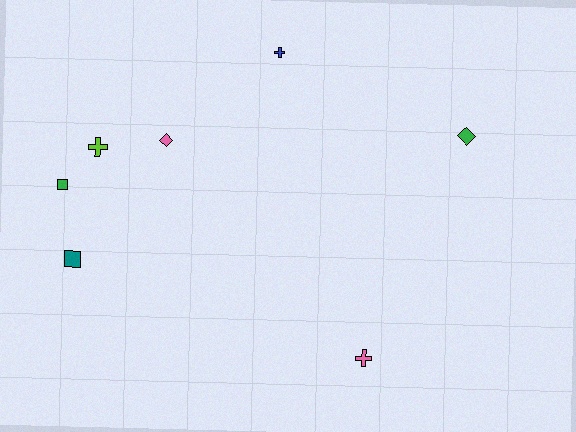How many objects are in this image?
There are 7 objects.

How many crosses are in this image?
There are 3 crosses.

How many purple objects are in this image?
There are no purple objects.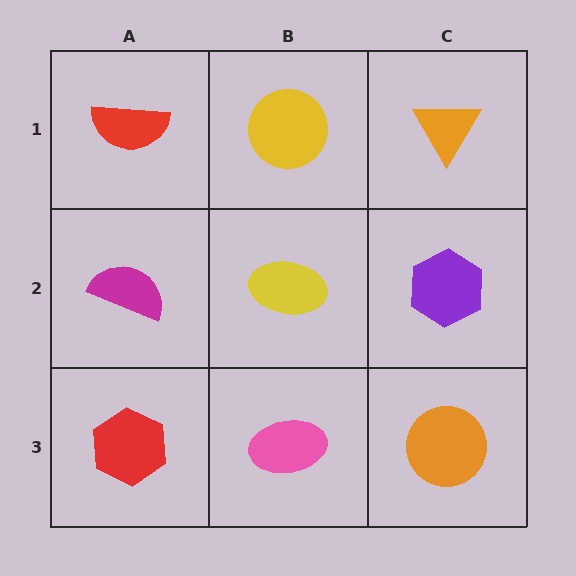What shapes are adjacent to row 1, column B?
A yellow ellipse (row 2, column B), a red semicircle (row 1, column A), an orange triangle (row 1, column C).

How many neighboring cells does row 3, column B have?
3.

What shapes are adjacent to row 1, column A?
A magenta semicircle (row 2, column A), a yellow circle (row 1, column B).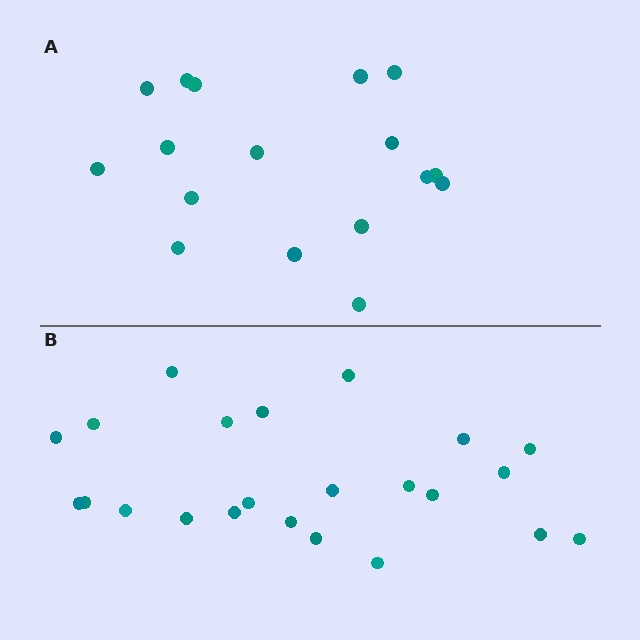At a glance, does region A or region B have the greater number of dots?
Region B (the bottom region) has more dots.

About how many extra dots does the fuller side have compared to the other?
Region B has about 6 more dots than region A.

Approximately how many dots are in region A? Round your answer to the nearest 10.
About 20 dots. (The exact count is 17, which rounds to 20.)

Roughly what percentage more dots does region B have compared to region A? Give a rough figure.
About 35% more.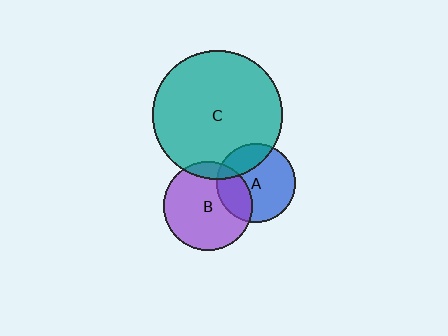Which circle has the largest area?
Circle C (teal).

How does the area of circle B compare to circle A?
Approximately 1.3 times.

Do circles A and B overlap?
Yes.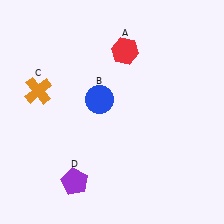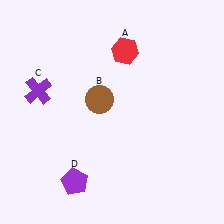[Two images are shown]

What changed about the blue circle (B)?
In Image 1, B is blue. In Image 2, it changed to brown.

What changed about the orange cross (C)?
In Image 1, C is orange. In Image 2, it changed to purple.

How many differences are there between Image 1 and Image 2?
There are 2 differences between the two images.